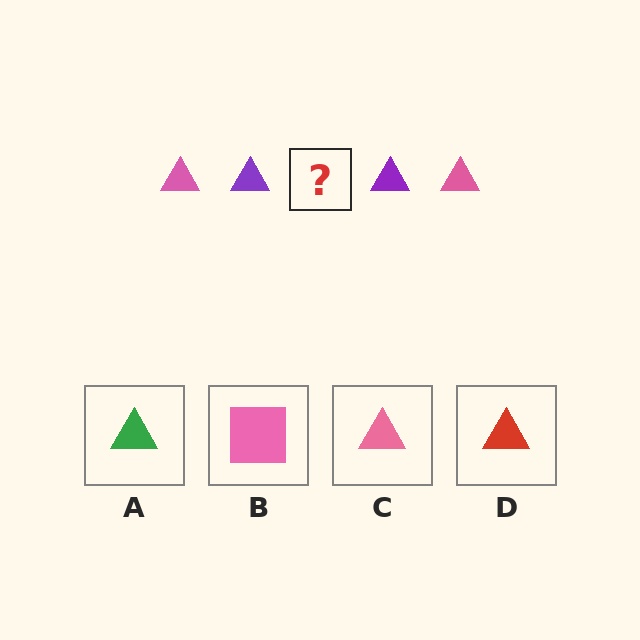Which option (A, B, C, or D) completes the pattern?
C.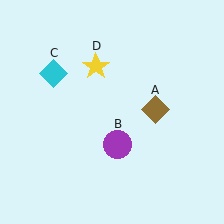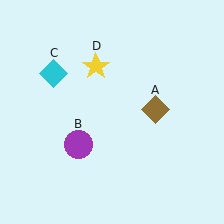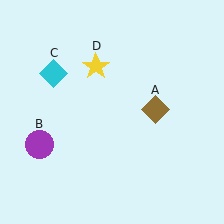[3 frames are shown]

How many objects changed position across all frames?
1 object changed position: purple circle (object B).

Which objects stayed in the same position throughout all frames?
Brown diamond (object A) and cyan diamond (object C) and yellow star (object D) remained stationary.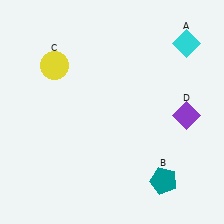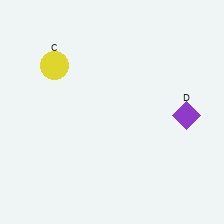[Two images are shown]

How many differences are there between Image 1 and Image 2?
There are 2 differences between the two images.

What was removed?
The teal pentagon (B), the cyan diamond (A) were removed in Image 2.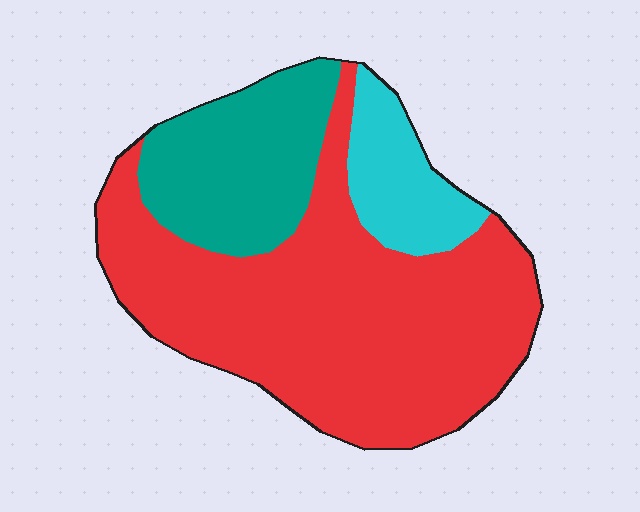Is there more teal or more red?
Red.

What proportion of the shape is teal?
Teal covers 23% of the shape.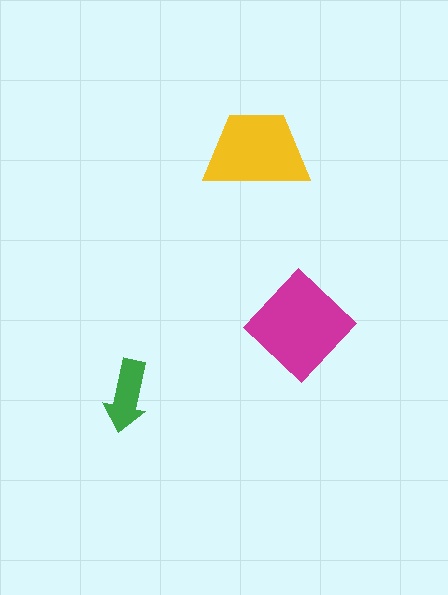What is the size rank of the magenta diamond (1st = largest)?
1st.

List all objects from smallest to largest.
The green arrow, the yellow trapezoid, the magenta diamond.